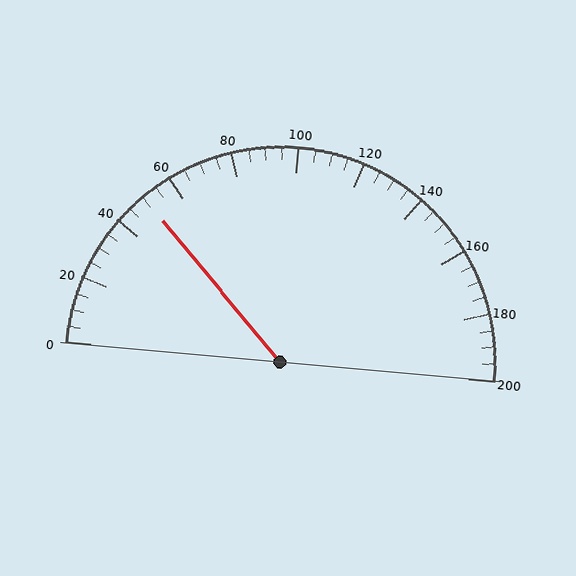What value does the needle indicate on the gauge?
The needle indicates approximately 50.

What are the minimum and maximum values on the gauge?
The gauge ranges from 0 to 200.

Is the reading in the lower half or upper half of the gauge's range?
The reading is in the lower half of the range (0 to 200).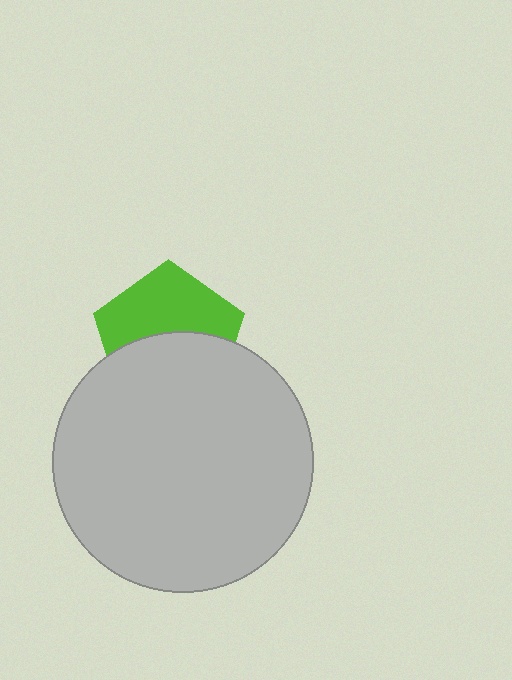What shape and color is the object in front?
The object in front is a light gray circle.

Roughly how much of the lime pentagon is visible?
About half of it is visible (roughly 50%).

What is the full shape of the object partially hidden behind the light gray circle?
The partially hidden object is a lime pentagon.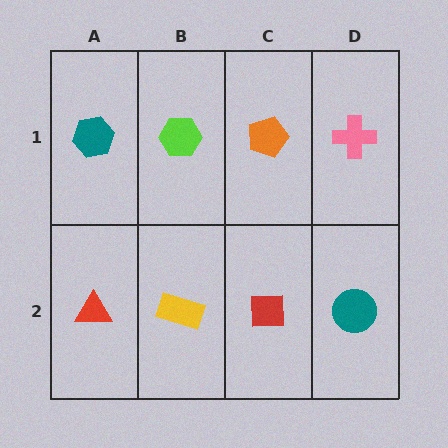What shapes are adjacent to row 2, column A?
A teal hexagon (row 1, column A), a yellow rectangle (row 2, column B).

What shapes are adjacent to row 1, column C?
A red square (row 2, column C), a lime hexagon (row 1, column B), a pink cross (row 1, column D).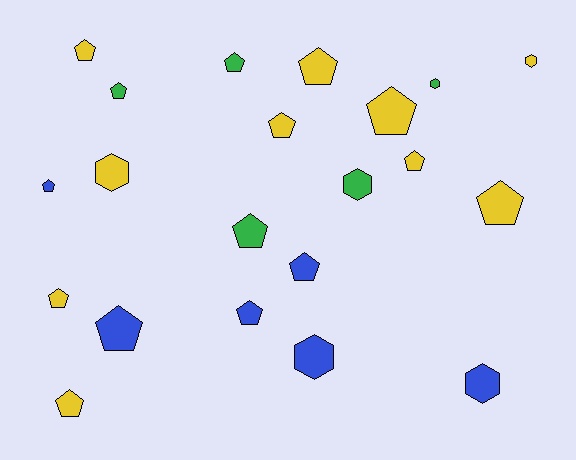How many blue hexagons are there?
There are 2 blue hexagons.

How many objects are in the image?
There are 21 objects.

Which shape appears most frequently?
Pentagon, with 15 objects.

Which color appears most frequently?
Yellow, with 10 objects.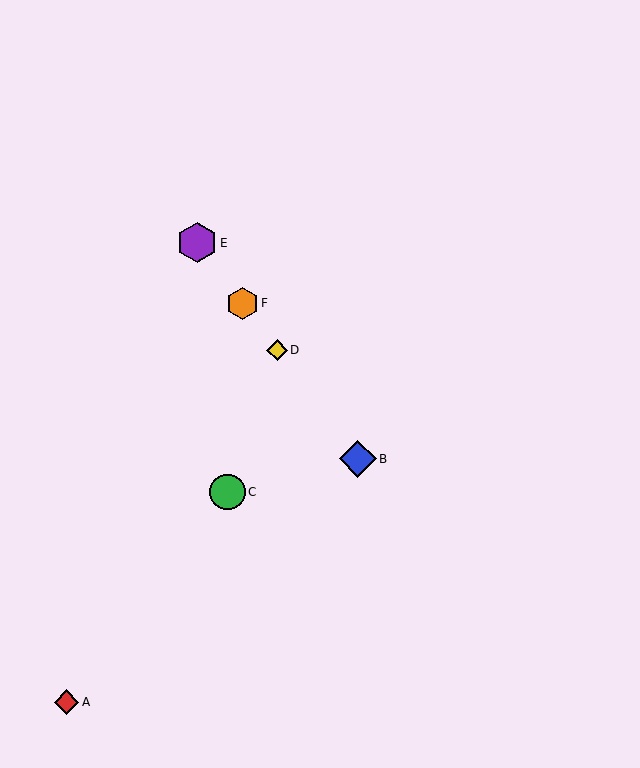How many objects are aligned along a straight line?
4 objects (B, D, E, F) are aligned along a straight line.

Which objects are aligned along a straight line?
Objects B, D, E, F are aligned along a straight line.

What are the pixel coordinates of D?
Object D is at (277, 350).